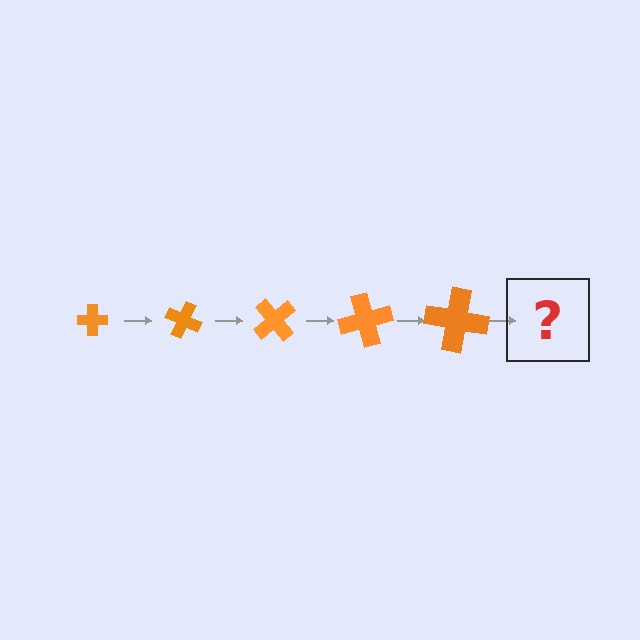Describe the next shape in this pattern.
It should be a cross, larger than the previous one and rotated 125 degrees from the start.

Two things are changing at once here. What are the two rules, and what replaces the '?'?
The two rules are that the cross grows larger each step and it rotates 25 degrees each step. The '?' should be a cross, larger than the previous one and rotated 125 degrees from the start.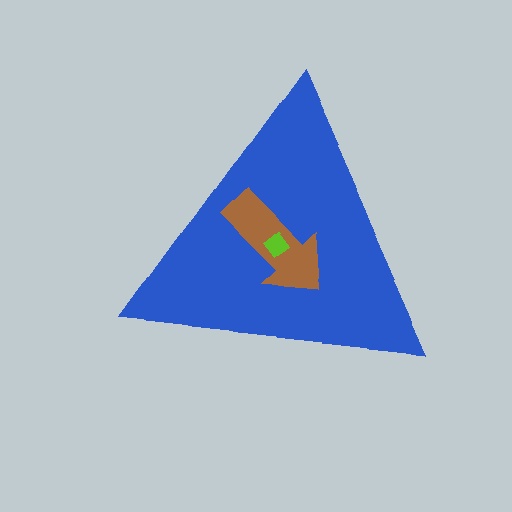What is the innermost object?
The lime diamond.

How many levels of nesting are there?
3.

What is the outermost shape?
The blue triangle.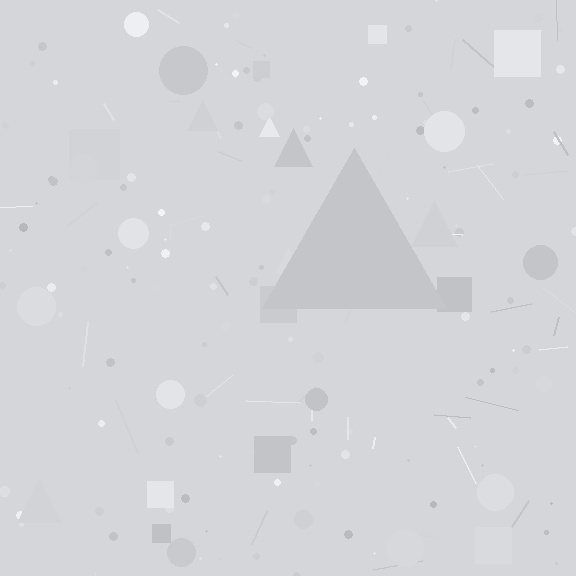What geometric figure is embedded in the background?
A triangle is embedded in the background.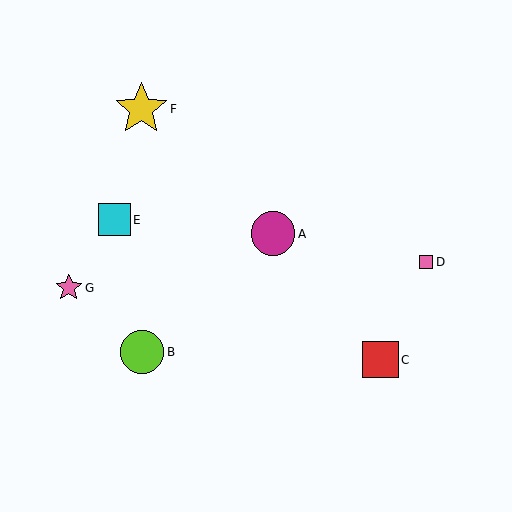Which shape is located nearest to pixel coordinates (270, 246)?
The magenta circle (labeled A) at (273, 234) is nearest to that location.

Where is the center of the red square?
The center of the red square is at (381, 360).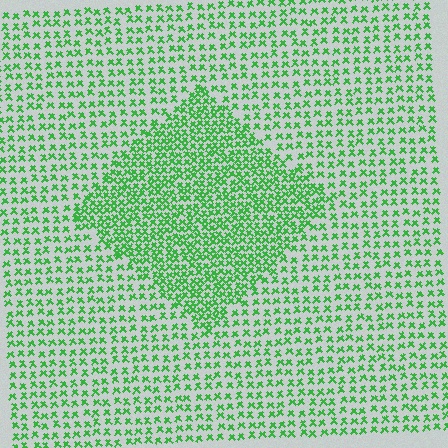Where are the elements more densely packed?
The elements are more densely packed inside the diamond boundary.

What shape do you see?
I see a diamond.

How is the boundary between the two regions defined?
The boundary is defined by a change in element density (approximately 1.9x ratio). All elements are the same color, size, and shape.